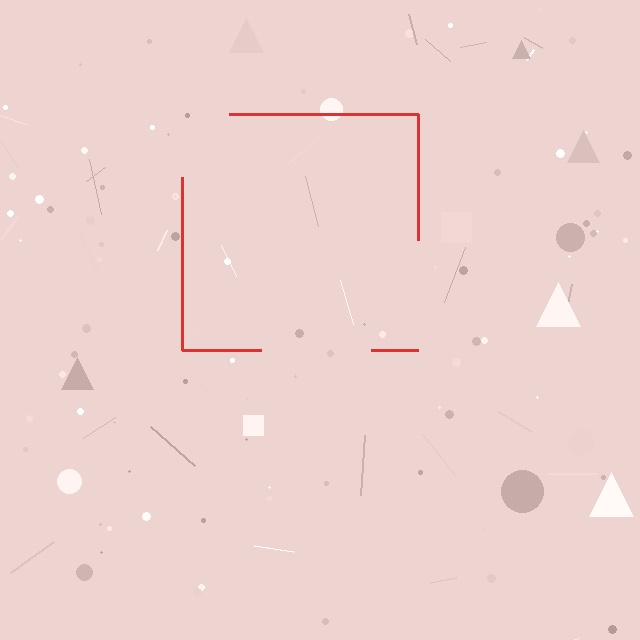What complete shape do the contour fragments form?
The contour fragments form a square.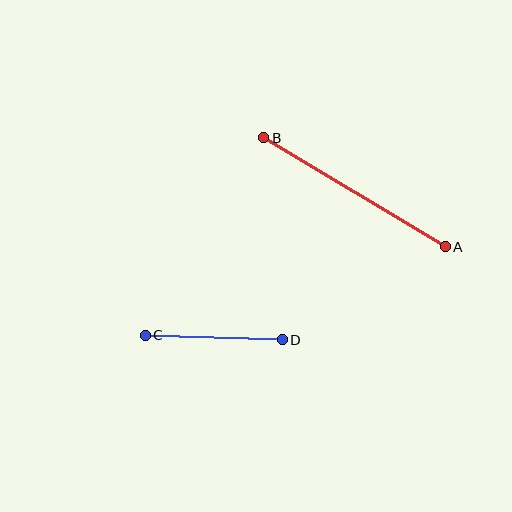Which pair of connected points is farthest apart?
Points A and B are farthest apart.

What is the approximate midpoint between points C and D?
The midpoint is at approximately (214, 337) pixels.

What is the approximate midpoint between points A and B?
The midpoint is at approximately (354, 192) pixels.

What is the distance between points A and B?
The distance is approximately 212 pixels.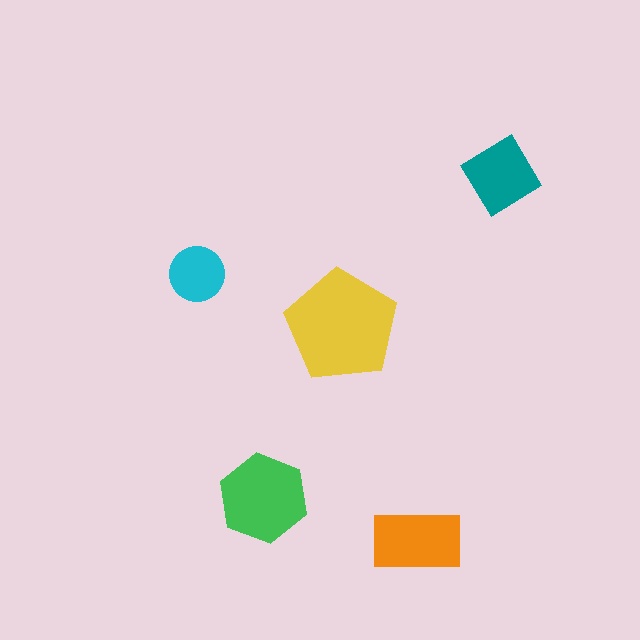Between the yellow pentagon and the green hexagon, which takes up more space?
The yellow pentagon.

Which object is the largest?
The yellow pentagon.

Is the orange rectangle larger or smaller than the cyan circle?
Larger.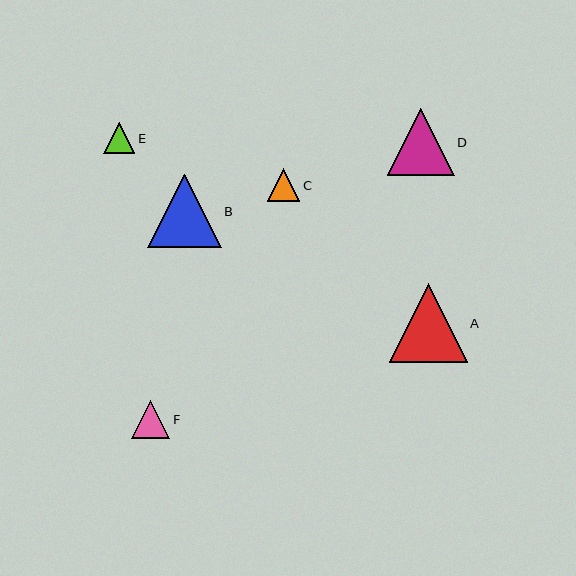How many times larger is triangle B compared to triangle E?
Triangle B is approximately 2.4 times the size of triangle E.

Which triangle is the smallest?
Triangle E is the smallest with a size of approximately 31 pixels.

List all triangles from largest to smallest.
From largest to smallest: A, B, D, F, C, E.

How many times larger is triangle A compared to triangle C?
Triangle A is approximately 2.4 times the size of triangle C.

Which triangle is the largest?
Triangle A is the largest with a size of approximately 78 pixels.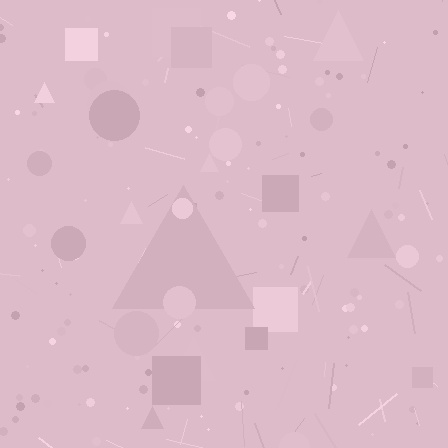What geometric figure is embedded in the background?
A triangle is embedded in the background.